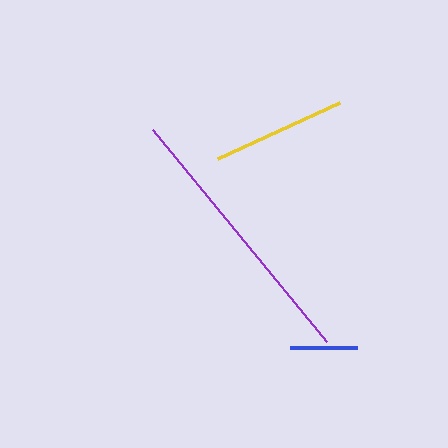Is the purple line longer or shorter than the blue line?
The purple line is longer than the blue line.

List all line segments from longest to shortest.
From longest to shortest: purple, yellow, blue.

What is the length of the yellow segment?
The yellow segment is approximately 134 pixels long.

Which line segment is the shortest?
The blue line is the shortest at approximately 67 pixels.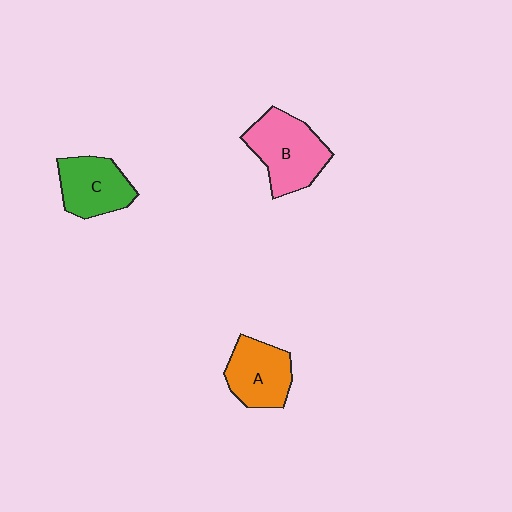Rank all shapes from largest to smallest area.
From largest to smallest: B (pink), A (orange), C (green).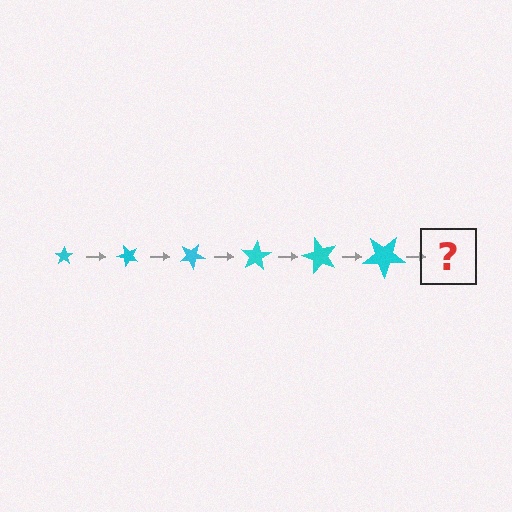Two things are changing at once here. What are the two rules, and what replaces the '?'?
The two rules are that the star grows larger each step and it rotates 50 degrees each step. The '?' should be a star, larger than the previous one and rotated 300 degrees from the start.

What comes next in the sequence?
The next element should be a star, larger than the previous one and rotated 300 degrees from the start.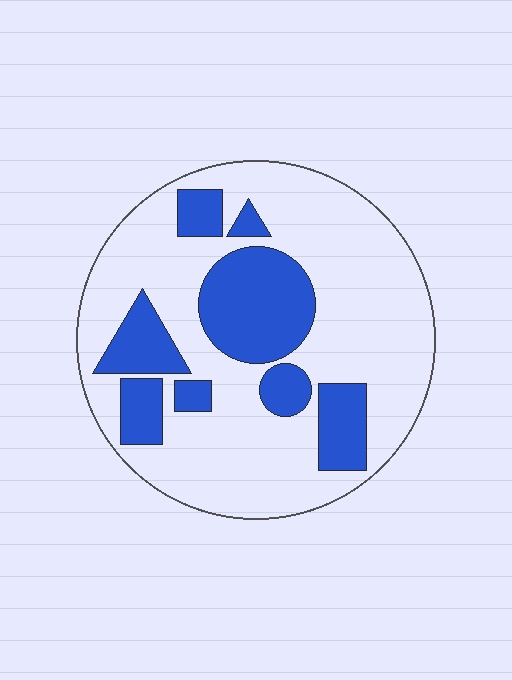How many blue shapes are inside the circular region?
8.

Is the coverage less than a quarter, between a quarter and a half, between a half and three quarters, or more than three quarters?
Between a quarter and a half.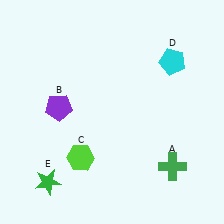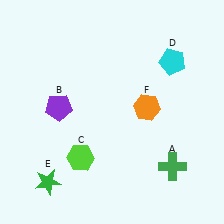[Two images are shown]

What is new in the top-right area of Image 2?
An orange hexagon (F) was added in the top-right area of Image 2.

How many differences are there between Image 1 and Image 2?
There is 1 difference between the two images.